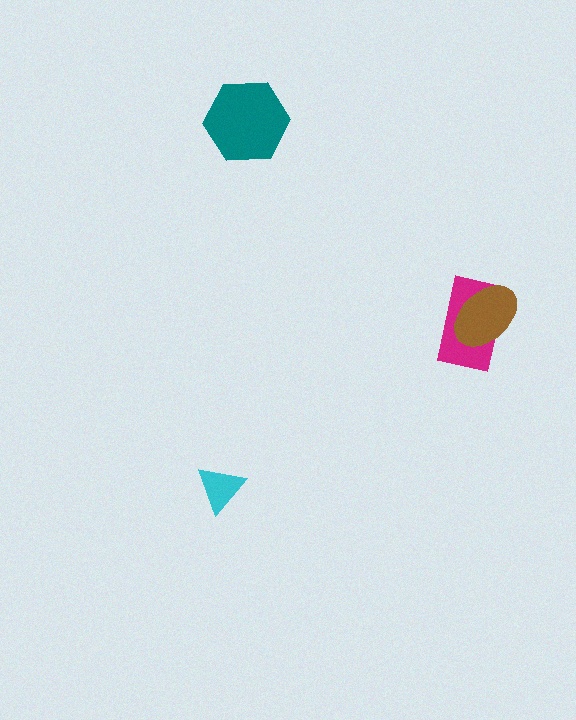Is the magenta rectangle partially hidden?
Yes, it is partially covered by another shape.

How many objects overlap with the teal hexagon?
0 objects overlap with the teal hexagon.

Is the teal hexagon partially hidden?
No, no other shape covers it.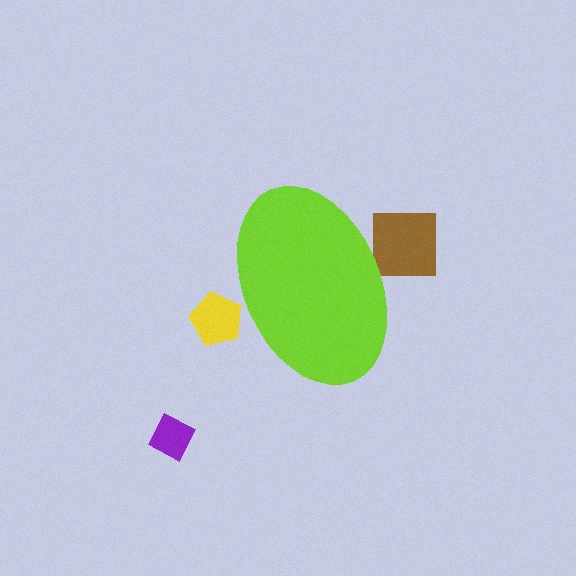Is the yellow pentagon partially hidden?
Yes, the yellow pentagon is partially hidden behind the lime ellipse.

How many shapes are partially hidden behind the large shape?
2 shapes are partially hidden.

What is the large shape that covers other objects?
A lime ellipse.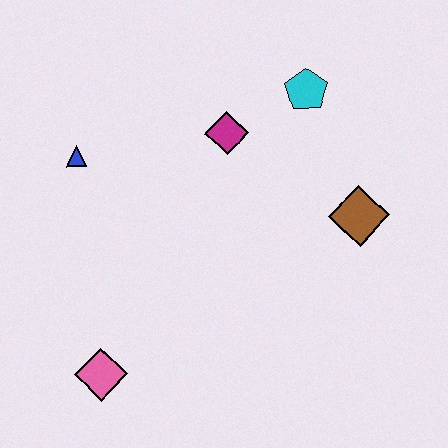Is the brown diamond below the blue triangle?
Yes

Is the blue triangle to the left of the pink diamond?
Yes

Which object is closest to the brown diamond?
The cyan pentagon is closest to the brown diamond.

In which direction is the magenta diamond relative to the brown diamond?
The magenta diamond is to the left of the brown diamond.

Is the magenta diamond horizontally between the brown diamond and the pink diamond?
Yes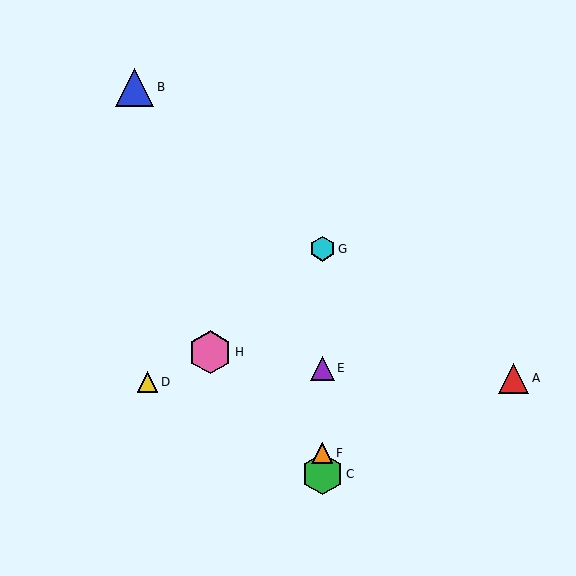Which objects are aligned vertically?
Objects C, E, F, G are aligned vertically.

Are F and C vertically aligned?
Yes, both are at x≈322.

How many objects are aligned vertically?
4 objects (C, E, F, G) are aligned vertically.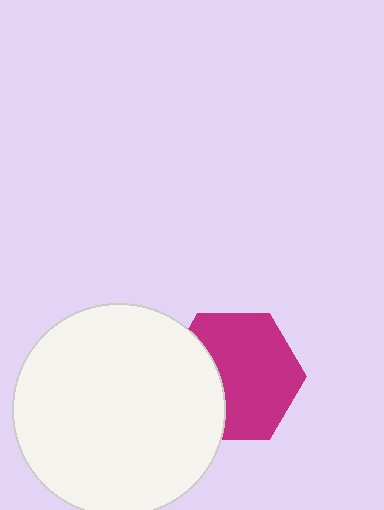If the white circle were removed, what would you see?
You would see the complete magenta hexagon.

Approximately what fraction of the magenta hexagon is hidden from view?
Roughly 32% of the magenta hexagon is hidden behind the white circle.